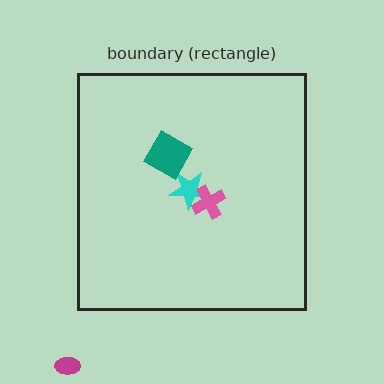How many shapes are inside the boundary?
3 inside, 1 outside.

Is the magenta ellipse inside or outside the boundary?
Outside.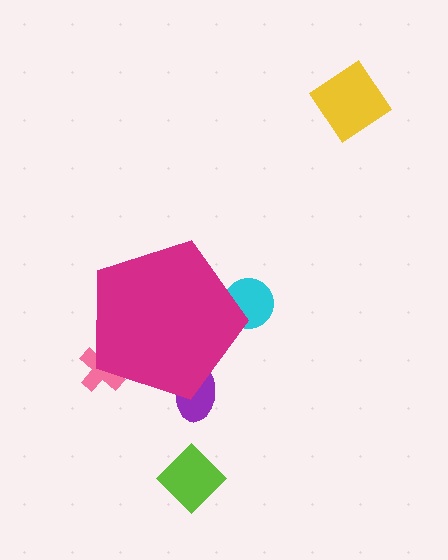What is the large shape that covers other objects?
A magenta pentagon.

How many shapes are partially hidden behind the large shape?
3 shapes are partially hidden.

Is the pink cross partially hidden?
Yes, the pink cross is partially hidden behind the magenta pentagon.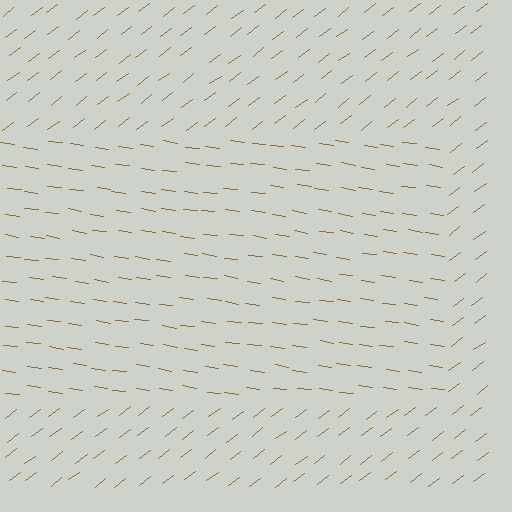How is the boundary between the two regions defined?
The boundary is defined purely by a change in line orientation (approximately 45 degrees difference). All lines are the same color and thickness.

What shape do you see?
I see a rectangle.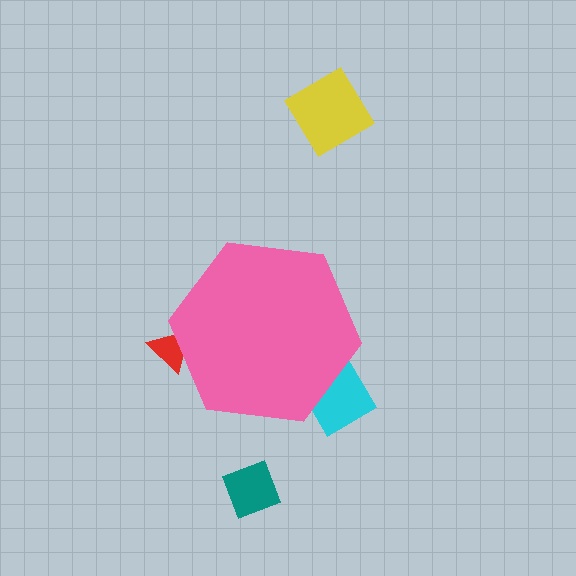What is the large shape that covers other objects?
A pink hexagon.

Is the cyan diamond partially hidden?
Yes, the cyan diamond is partially hidden behind the pink hexagon.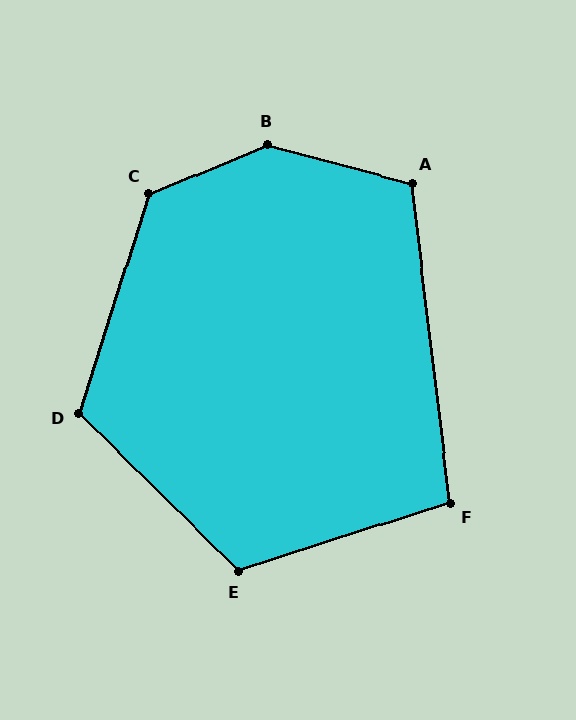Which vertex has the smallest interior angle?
F, at approximately 101 degrees.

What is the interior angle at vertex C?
Approximately 131 degrees (obtuse).